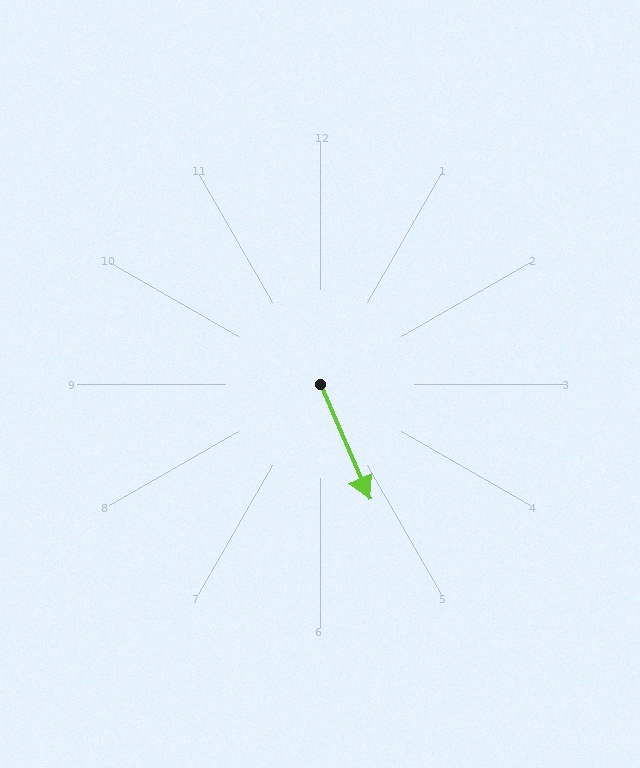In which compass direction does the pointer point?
Southeast.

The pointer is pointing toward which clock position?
Roughly 5 o'clock.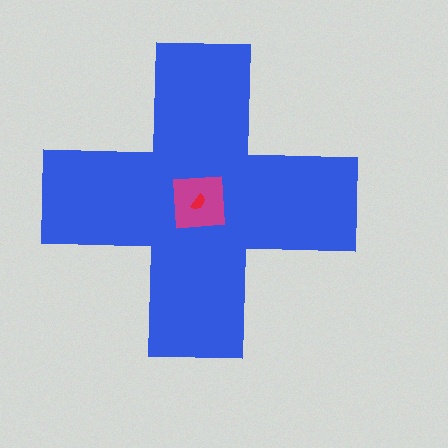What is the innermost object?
The red semicircle.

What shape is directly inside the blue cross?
The magenta square.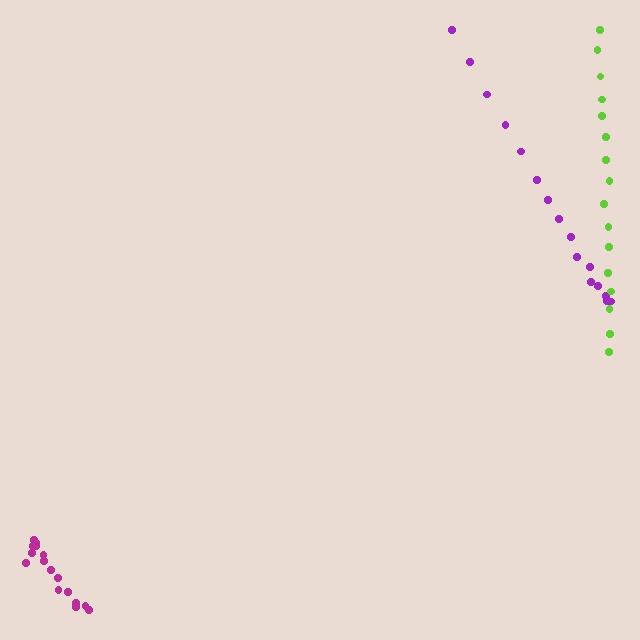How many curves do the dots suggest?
There are 3 distinct paths.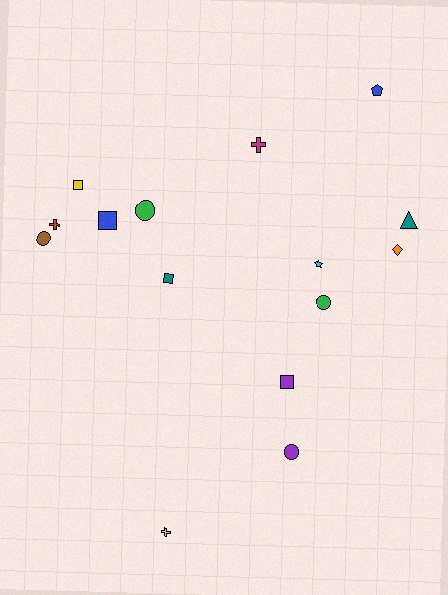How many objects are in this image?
There are 15 objects.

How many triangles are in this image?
There is 1 triangle.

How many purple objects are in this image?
There are 2 purple objects.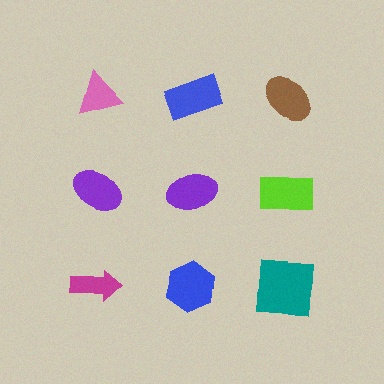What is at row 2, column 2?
A purple ellipse.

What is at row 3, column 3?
A teal square.